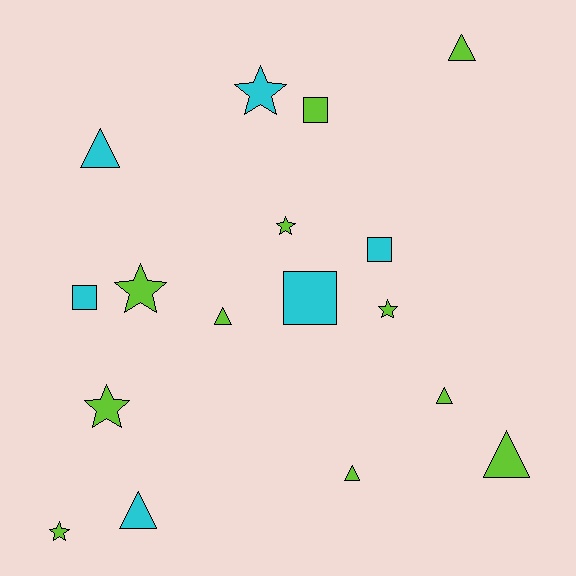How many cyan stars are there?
There is 1 cyan star.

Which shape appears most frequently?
Triangle, with 7 objects.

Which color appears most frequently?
Lime, with 11 objects.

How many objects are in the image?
There are 17 objects.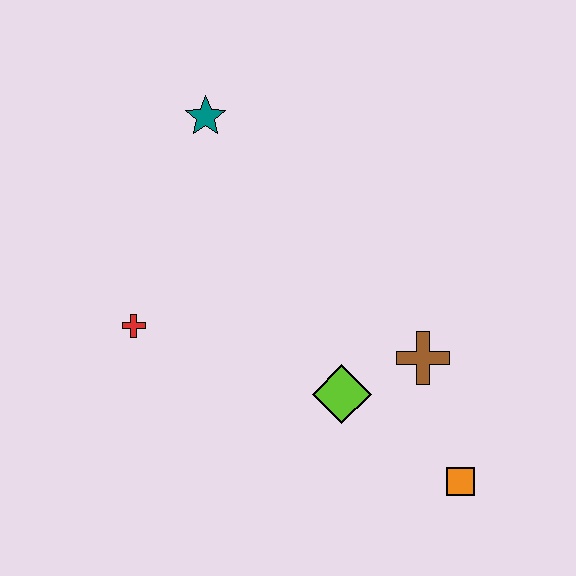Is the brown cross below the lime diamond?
No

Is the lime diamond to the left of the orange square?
Yes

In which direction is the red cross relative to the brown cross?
The red cross is to the left of the brown cross.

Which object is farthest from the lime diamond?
The teal star is farthest from the lime diamond.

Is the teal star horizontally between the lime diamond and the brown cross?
No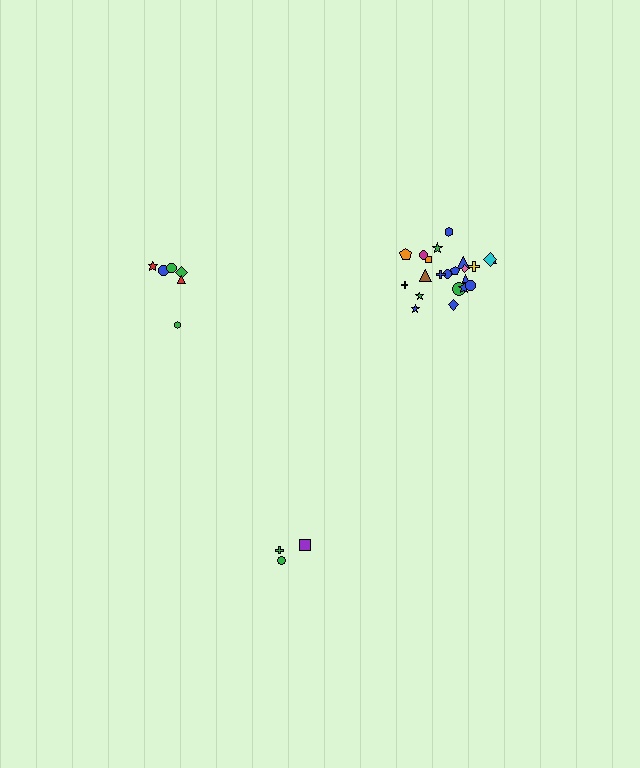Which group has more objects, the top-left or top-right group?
The top-right group.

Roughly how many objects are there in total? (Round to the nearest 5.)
Roughly 30 objects in total.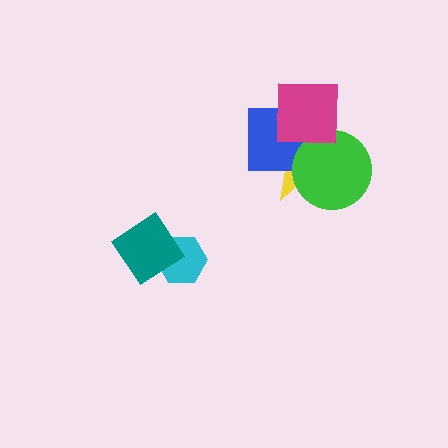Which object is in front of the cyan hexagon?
The teal diamond is in front of the cyan hexagon.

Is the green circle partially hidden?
Yes, it is partially covered by another shape.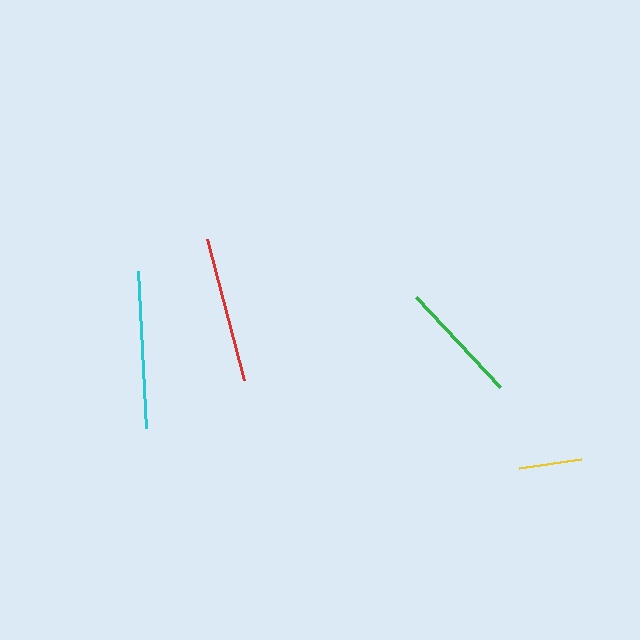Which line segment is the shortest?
The yellow line is the shortest at approximately 63 pixels.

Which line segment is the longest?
The cyan line is the longest at approximately 157 pixels.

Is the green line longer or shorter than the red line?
The red line is longer than the green line.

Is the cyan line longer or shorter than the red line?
The cyan line is longer than the red line.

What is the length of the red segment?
The red segment is approximately 146 pixels long.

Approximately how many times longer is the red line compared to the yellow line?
The red line is approximately 2.3 times the length of the yellow line.